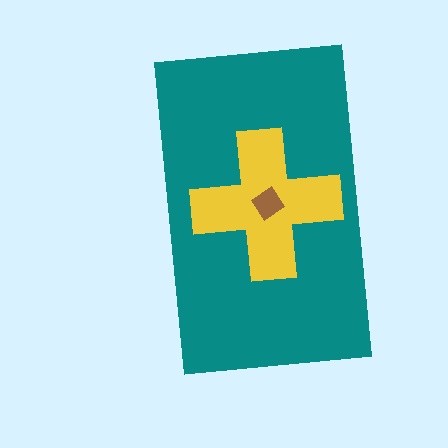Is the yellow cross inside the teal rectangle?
Yes.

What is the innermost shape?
The brown diamond.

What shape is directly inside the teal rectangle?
The yellow cross.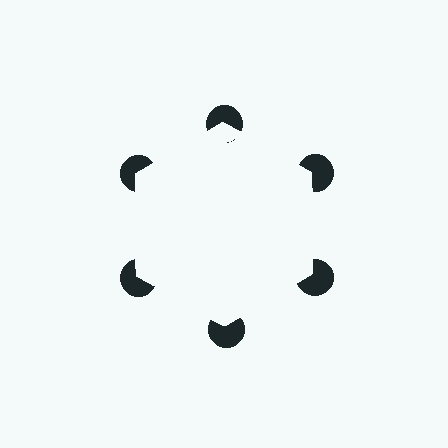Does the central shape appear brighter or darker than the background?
It typically appears slightly brighter than the background, even though no actual brightness change is drawn.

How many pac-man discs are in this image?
There are 6 — one at each vertex of the illusory hexagon.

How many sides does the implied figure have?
6 sides.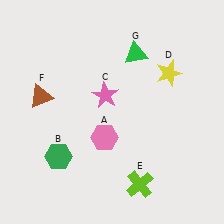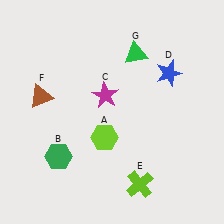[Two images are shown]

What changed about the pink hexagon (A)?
In Image 1, A is pink. In Image 2, it changed to lime.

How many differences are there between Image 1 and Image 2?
There are 3 differences between the two images.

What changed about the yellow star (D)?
In Image 1, D is yellow. In Image 2, it changed to blue.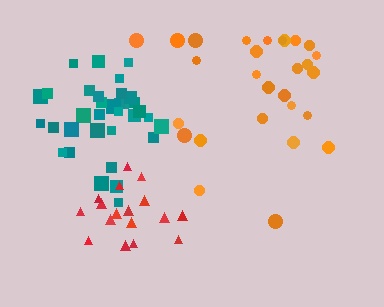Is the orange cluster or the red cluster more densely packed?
Red.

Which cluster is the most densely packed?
Teal.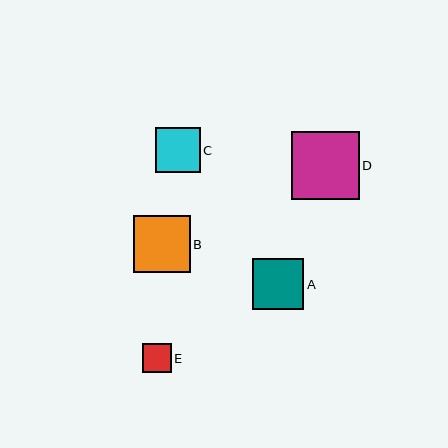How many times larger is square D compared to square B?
Square D is approximately 1.2 times the size of square B.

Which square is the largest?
Square D is the largest with a size of approximately 68 pixels.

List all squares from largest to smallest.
From largest to smallest: D, B, A, C, E.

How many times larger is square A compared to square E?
Square A is approximately 1.8 times the size of square E.